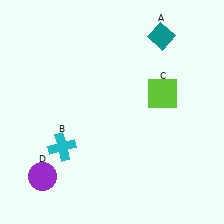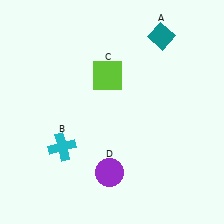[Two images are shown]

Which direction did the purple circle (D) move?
The purple circle (D) moved right.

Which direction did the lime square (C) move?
The lime square (C) moved left.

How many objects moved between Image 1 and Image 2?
2 objects moved between the two images.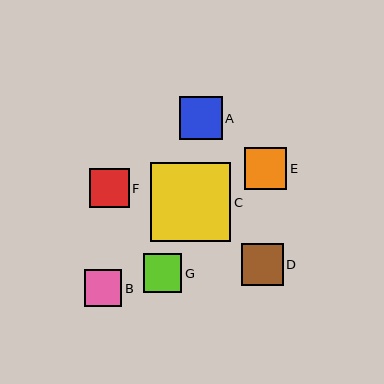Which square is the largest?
Square C is the largest with a size of approximately 80 pixels.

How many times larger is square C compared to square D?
Square C is approximately 1.9 times the size of square D.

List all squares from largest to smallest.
From largest to smallest: C, A, E, D, F, G, B.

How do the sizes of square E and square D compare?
Square E and square D are approximately the same size.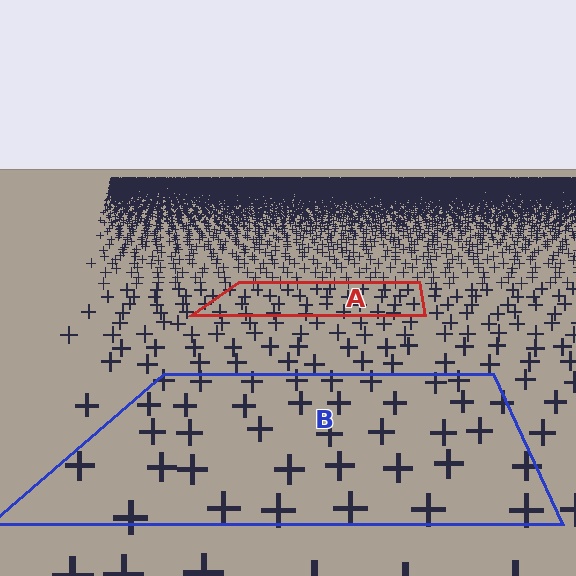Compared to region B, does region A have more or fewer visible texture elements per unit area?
Region A has more texture elements per unit area — they are packed more densely because it is farther away.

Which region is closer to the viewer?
Region B is closer. The texture elements there are larger and more spread out.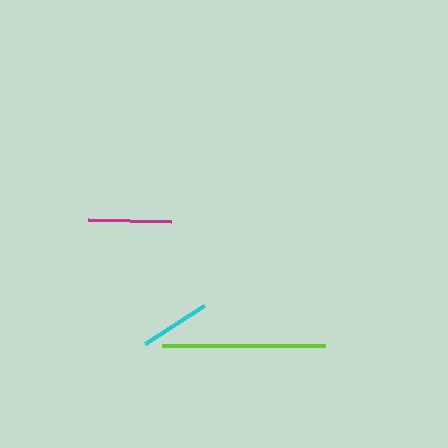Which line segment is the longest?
The lime line is the longest at approximately 163 pixels.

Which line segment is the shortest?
The cyan line is the shortest at approximately 71 pixels.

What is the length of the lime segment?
The lime segment is approximately 163 pixels long.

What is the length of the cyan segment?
The cyan segment is approximately 71 pixels long.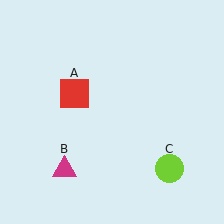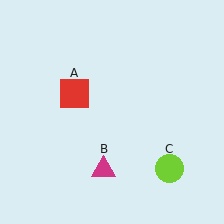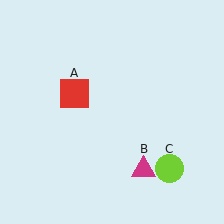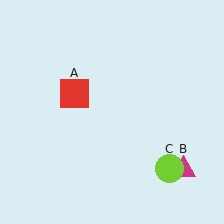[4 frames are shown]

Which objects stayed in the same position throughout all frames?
Red square (object A) and lime circle (object C) remained stationary.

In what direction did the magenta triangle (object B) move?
The magenta triangle (object B) moved right.